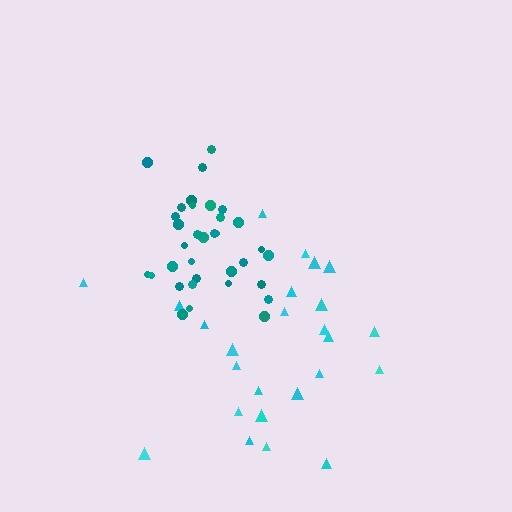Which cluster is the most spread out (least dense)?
Cyan.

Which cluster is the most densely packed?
Teal.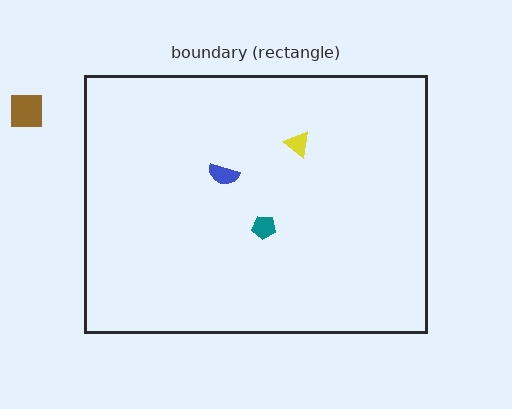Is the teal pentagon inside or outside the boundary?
Inside.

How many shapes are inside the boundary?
3 inside, 1 outside.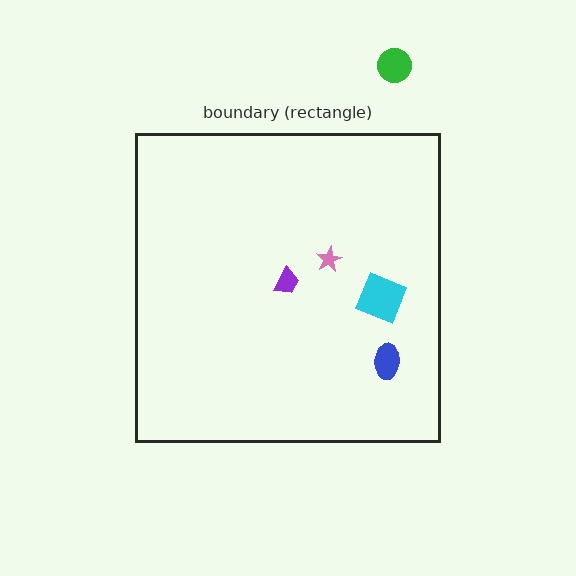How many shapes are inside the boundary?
4 inside, 1 outside.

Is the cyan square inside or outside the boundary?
Inside.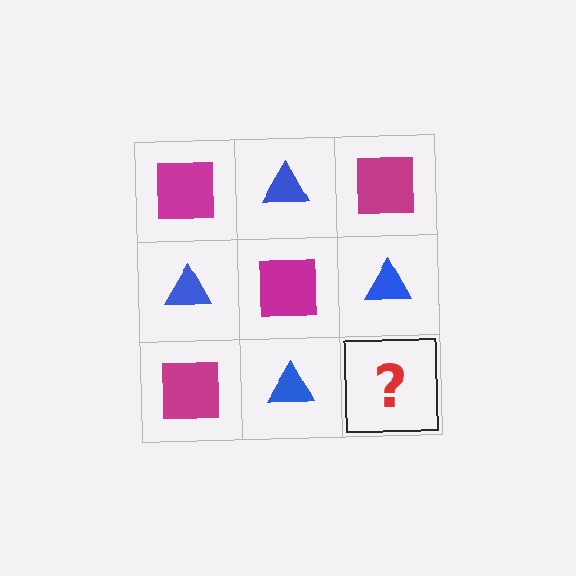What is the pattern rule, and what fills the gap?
The rule is that it alternates magenta square and blue triangle in a checkerboard pattern. The gap should be filled with a magenta square.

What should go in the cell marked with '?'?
The missing cell should contain a magenta square.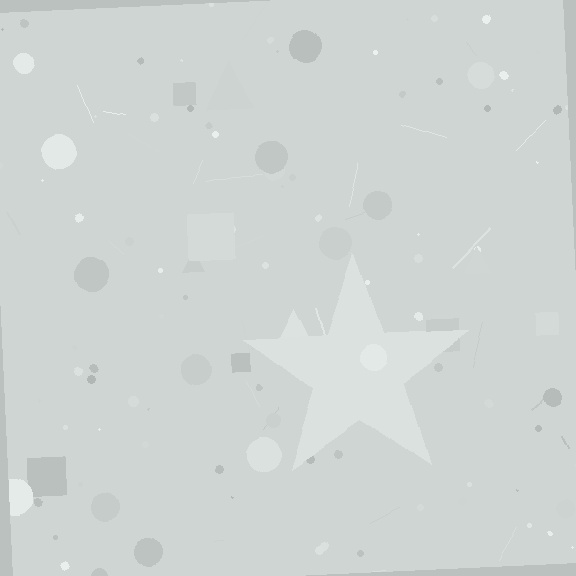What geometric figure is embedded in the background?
A star is embedded in the background.